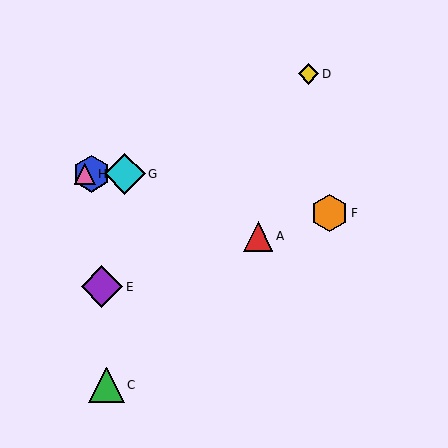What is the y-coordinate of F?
Object F is at y≈213.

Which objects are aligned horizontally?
Objects B, G, H are aligned horizontally.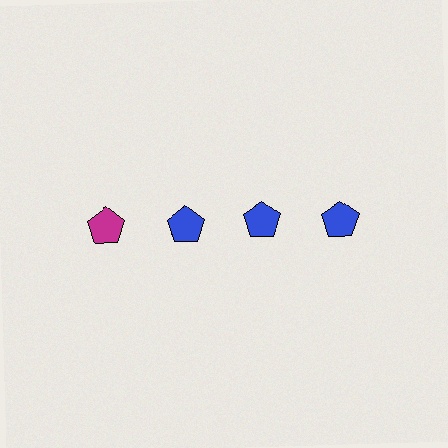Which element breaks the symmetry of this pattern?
The magenta pentagon in the top row, leftmost column breaks the symmetry. All other shapes are blue pentagons.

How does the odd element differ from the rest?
It has a different color: magenta instead of blue.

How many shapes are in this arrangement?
There are 4 shapes arranged in a grid pattern.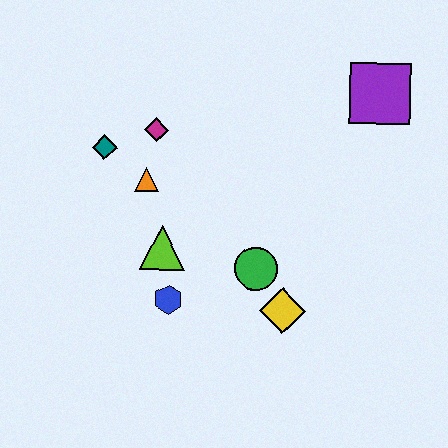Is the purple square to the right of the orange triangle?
Yes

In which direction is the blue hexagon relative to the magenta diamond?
The blue hexagon is below the magenta diamond.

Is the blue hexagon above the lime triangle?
No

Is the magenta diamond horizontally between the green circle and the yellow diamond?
No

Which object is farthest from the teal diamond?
The purple square is farthest from the teal diamond.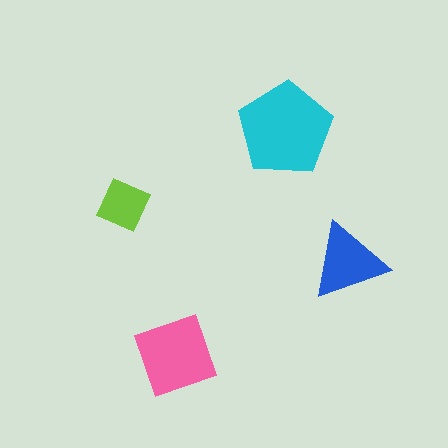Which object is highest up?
The cyan pentagon is topmost.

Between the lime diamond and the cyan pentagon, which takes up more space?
The cyan pentagon.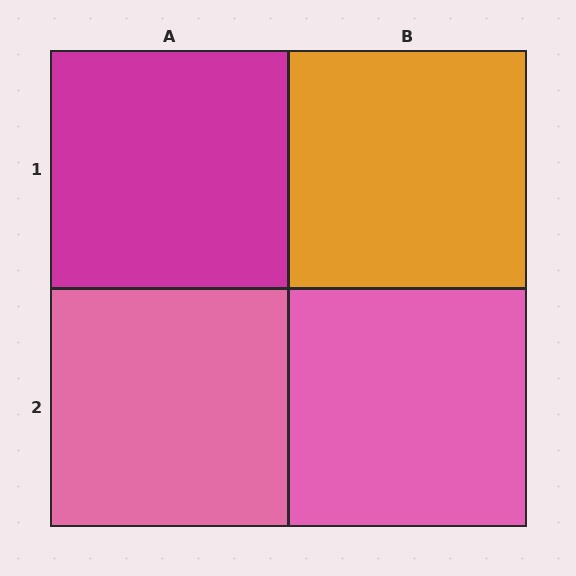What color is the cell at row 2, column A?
Pink.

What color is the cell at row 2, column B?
Pink.